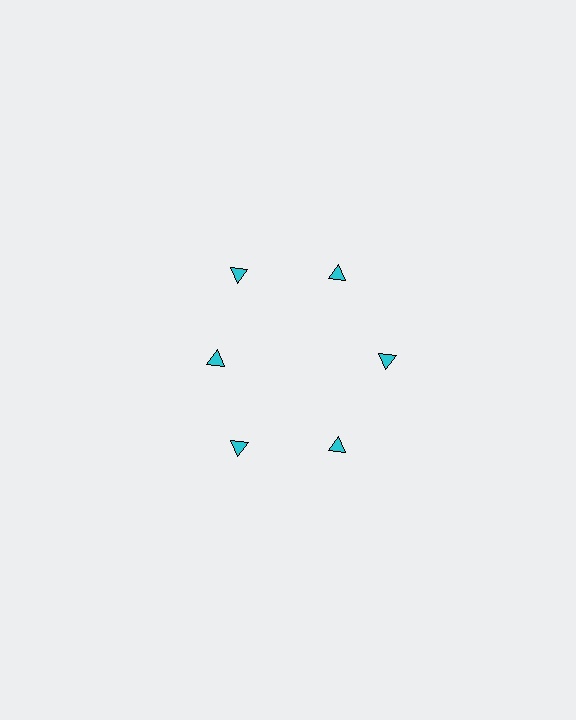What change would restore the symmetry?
The symmetry would be restored by moving it outward, back onto the ring so that all 6 triangles sit at equal angles and equal distance from the center.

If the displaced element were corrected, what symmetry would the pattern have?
It would have 6-fold rotational symmetry — the pattern would map onto itself every 60 degrees.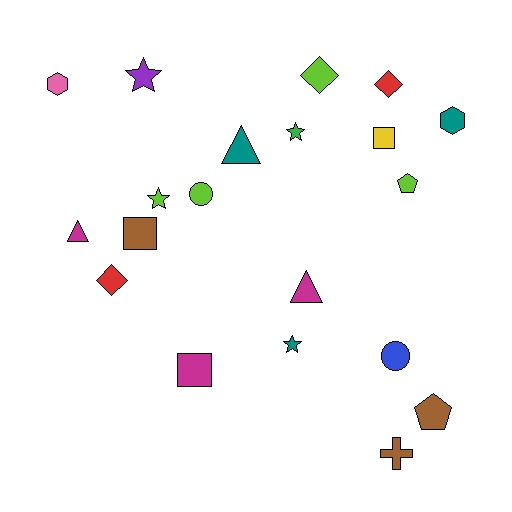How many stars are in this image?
There are 4 stars.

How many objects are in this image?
There are 20 objects.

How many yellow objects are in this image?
There is 1 yellow object.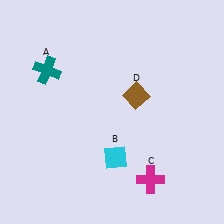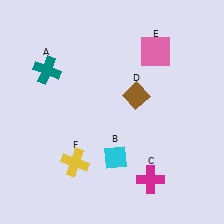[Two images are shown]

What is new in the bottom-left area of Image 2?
A yellow cross (F) was added in the bottom-left area of Image 2.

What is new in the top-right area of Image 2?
A pink square (E) was added in the top-right area of Image 2.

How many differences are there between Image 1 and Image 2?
There are 2 differences between the two images.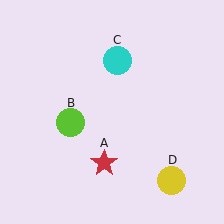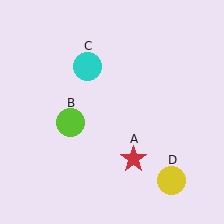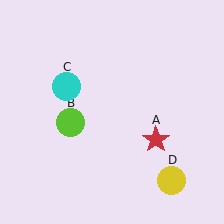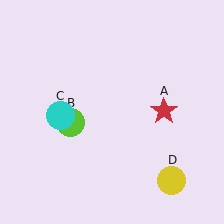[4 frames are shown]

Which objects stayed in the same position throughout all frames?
Lime circle (object B) and yellow circle (object D) remained stationary.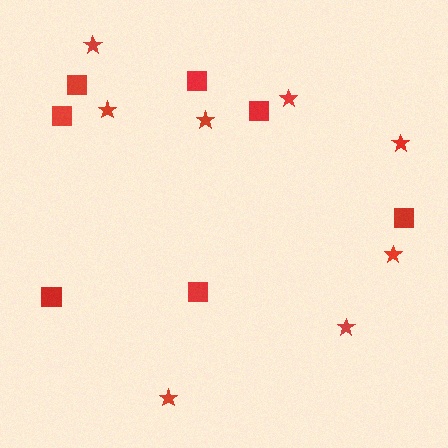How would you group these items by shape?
There are 2 groups: one group of stars (8) and one group of squares (7).